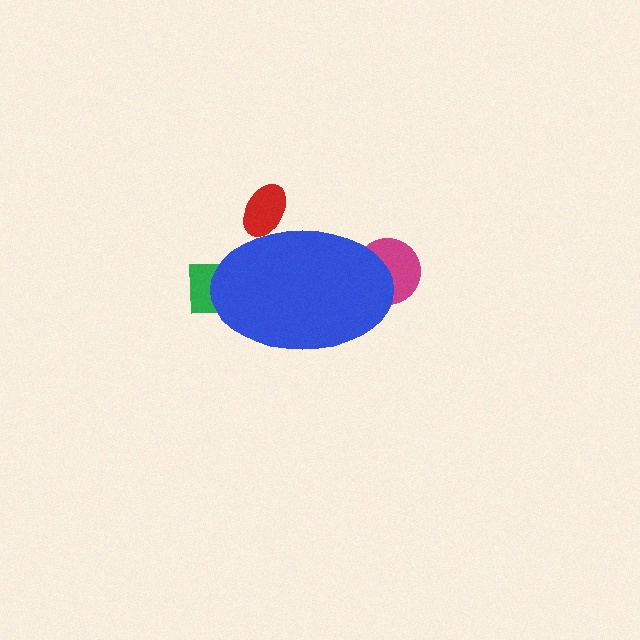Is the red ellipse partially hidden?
Yes, the red ellipse is partially hidden behind the blue ellipse.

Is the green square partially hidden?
Yes, the green square is partially hidden behind the blue ellipse.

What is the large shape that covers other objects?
A blue ellipse.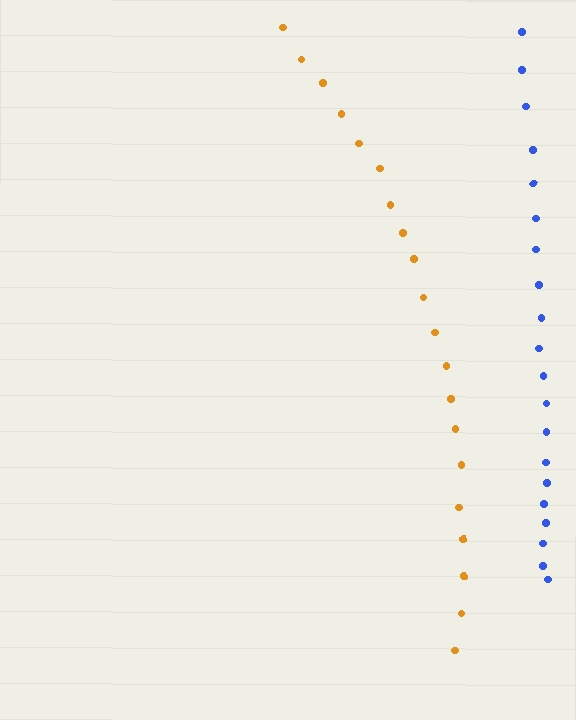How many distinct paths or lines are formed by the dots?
There are 2 distinct paths.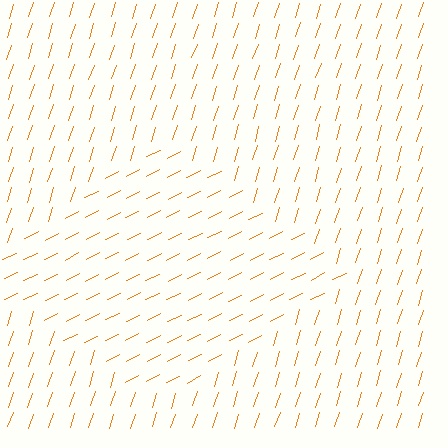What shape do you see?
I see a diamond.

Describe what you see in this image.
The image is filled with small orange line segments. A diamond region in the image has lines oriented differently from the surrounding lines, creating a visible texture boundary.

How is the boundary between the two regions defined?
The boundary is defined purely by a change in line orientation (approximately 45 degrees difference). All lines are the same color and thickness.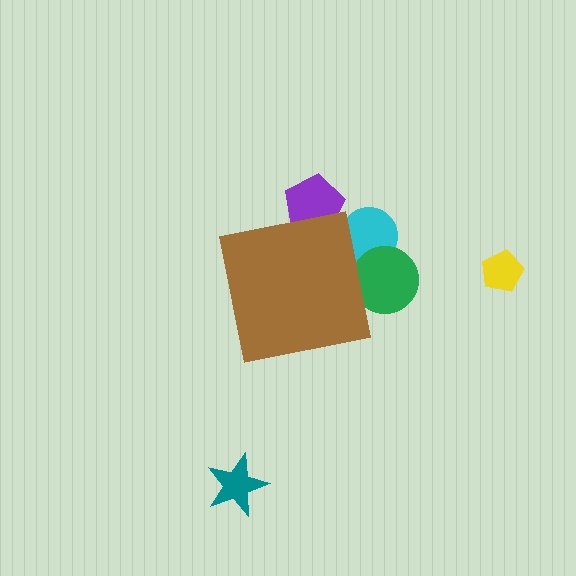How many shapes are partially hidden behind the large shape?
4 shapes are partially hidden.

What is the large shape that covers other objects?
A brown square.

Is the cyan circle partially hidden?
Yes, the cyan circle is partially hidden behind the brown square.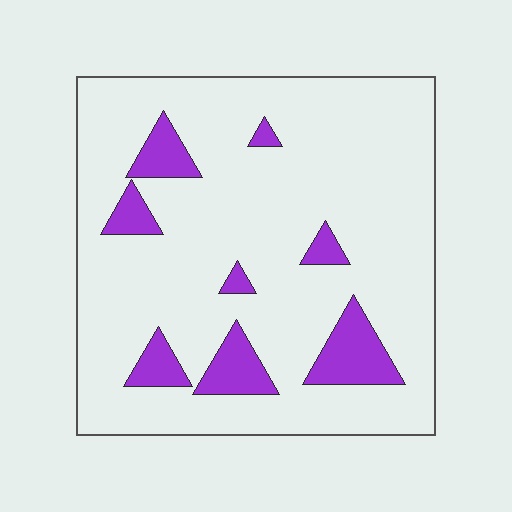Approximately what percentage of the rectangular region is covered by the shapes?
Approximately 15%.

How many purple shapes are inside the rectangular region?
8.